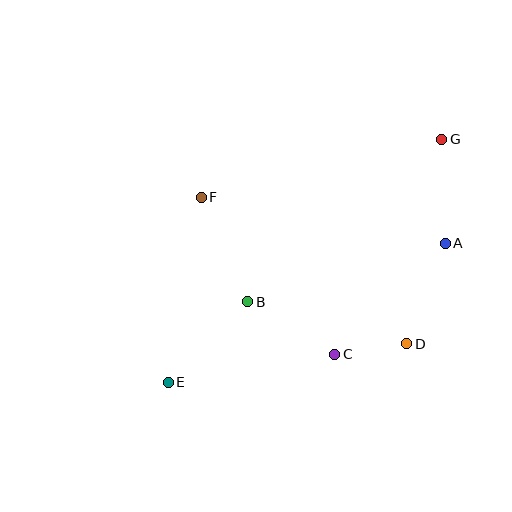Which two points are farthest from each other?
Points E and G are farthest from each other.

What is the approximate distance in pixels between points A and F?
The distance between A and F is approximately 248 pixels.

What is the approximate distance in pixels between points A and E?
The distance between A and E is approximately 310 pixels.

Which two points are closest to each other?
Points C and D are closest to each other.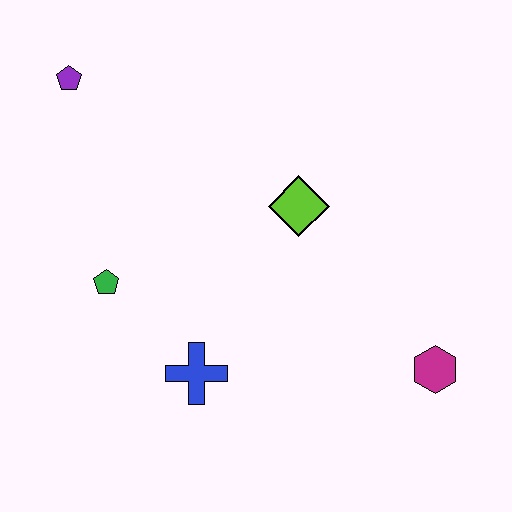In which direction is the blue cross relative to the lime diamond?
The blue cross is below the lime diamond.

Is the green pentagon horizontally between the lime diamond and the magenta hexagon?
No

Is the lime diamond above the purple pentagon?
No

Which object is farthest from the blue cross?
The purple pentagon is farthest from the blue cross.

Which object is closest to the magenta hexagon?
The lime diamond is closest to the magenta hexagon.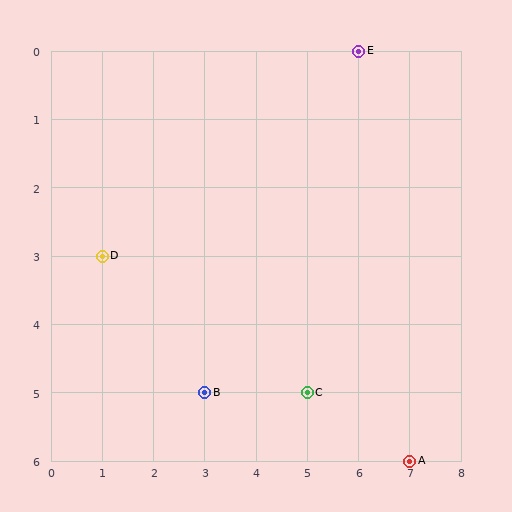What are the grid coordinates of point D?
Point D is at grid coordinates (1, 3).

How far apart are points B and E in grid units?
Points B and E are 3 columns and 5 rows apart (about 5.8 grid units diagonally).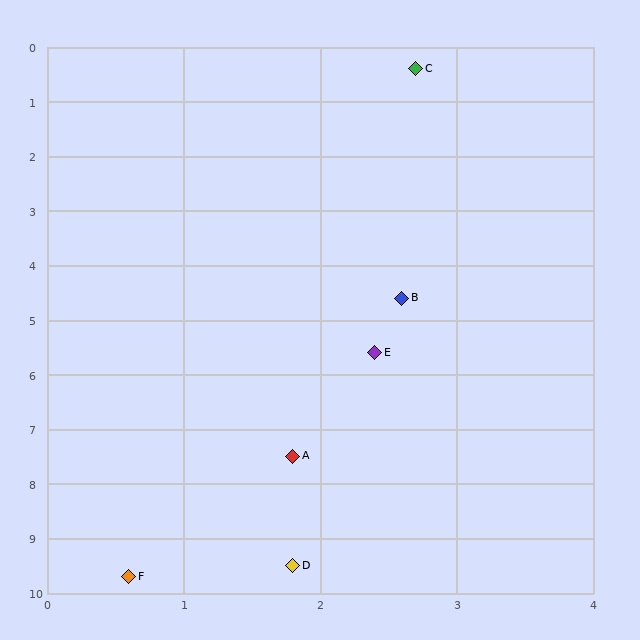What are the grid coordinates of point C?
Point C is at approximately (2.7, 0.4).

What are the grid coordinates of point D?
Point D is at approximately (1.8, 9.5).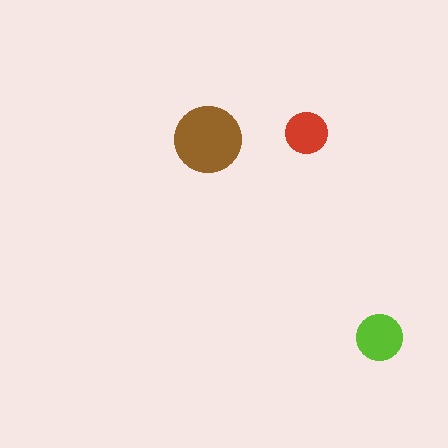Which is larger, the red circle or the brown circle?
The brown one.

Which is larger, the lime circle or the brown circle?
The brown one.